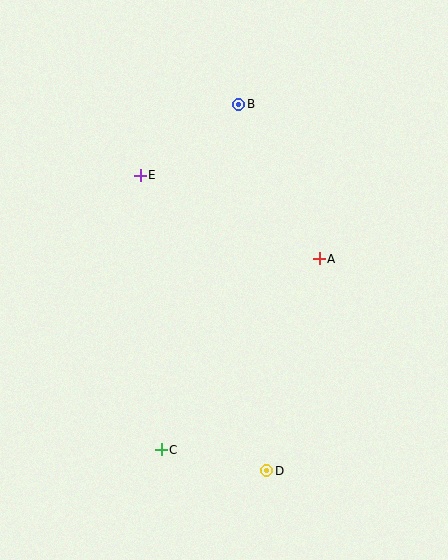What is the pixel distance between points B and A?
The distance between B and A is 174 pixels.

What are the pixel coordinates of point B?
Point B is at (239, 104).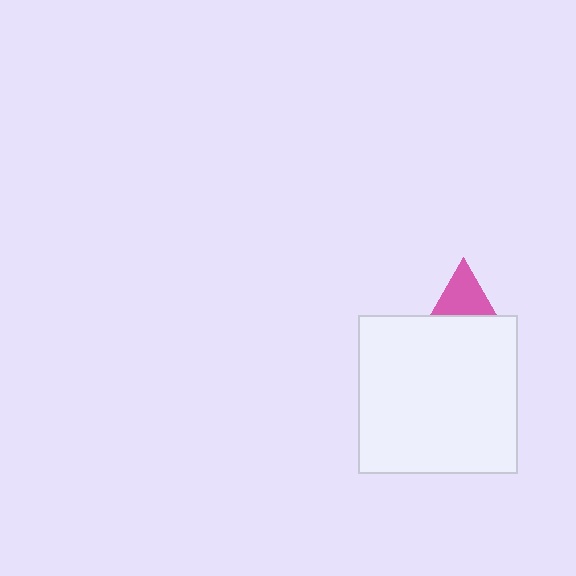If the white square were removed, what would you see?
You would see the complete pink triangle.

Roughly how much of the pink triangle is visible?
About half of it is visible (roughly 56%).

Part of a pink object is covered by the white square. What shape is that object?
It is a triangle.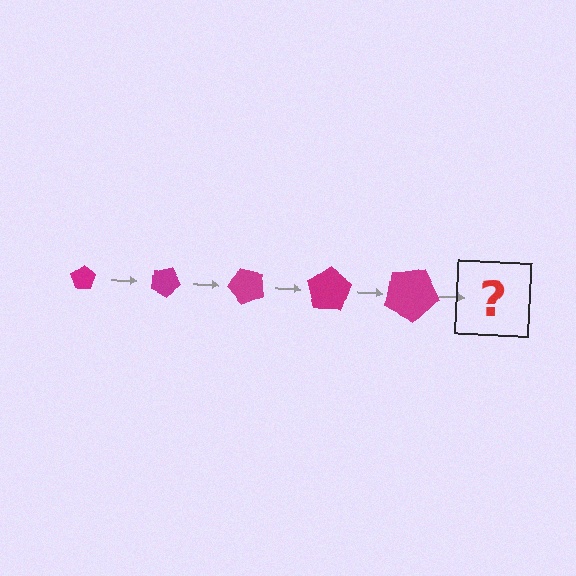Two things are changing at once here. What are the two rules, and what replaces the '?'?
The two rules are that the pentagon grows larger each step and it rotates 25 degrees each step. The '?' should be a pentagon, larger than the previous one and rotated 125 degrees from the start.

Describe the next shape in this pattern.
It should be a pentagon, larger than the previous one and rotated 125 degrees from the start.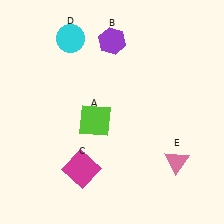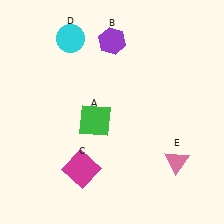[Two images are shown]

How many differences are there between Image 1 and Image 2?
There is 1 difference between the two images.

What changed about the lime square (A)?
In Image 1, A is lime. In Image 2, it changed to green.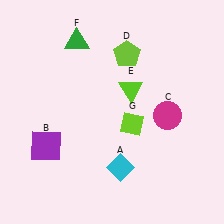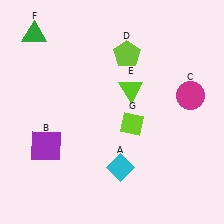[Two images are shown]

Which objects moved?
The objects that moved are: the magenta circle (C), the green triangle (F).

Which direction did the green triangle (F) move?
The green triangle (F) moved left.